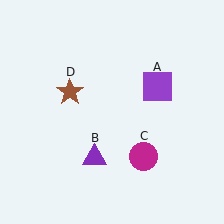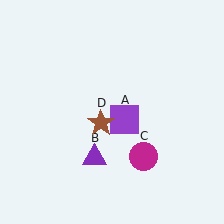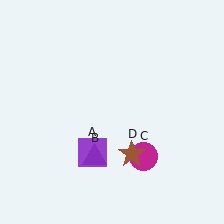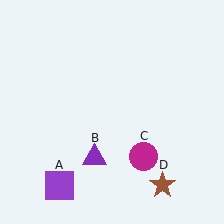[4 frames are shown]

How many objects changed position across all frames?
2 objects changed position: purple square (object A), brown star (object D).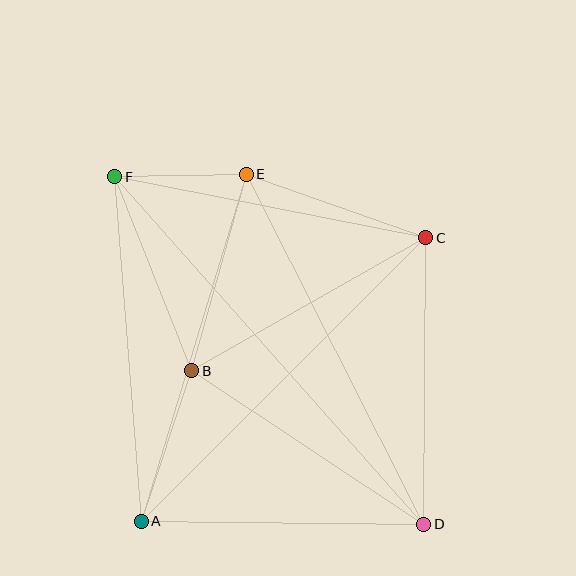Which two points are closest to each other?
Points E and F are closest to each other.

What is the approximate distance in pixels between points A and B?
The distance between A and B is approximately 158 pixels.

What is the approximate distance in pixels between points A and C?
The distance between A and C is approximately 401 pixels.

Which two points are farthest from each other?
Points D and F are farthest from each other.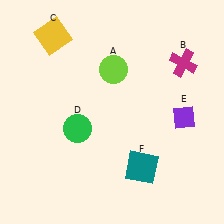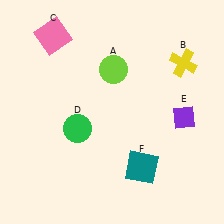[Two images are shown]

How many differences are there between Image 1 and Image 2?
There are 2 differences between the two images.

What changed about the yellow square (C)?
In Image 1, C is yellow. In Image 2, it changed to pink.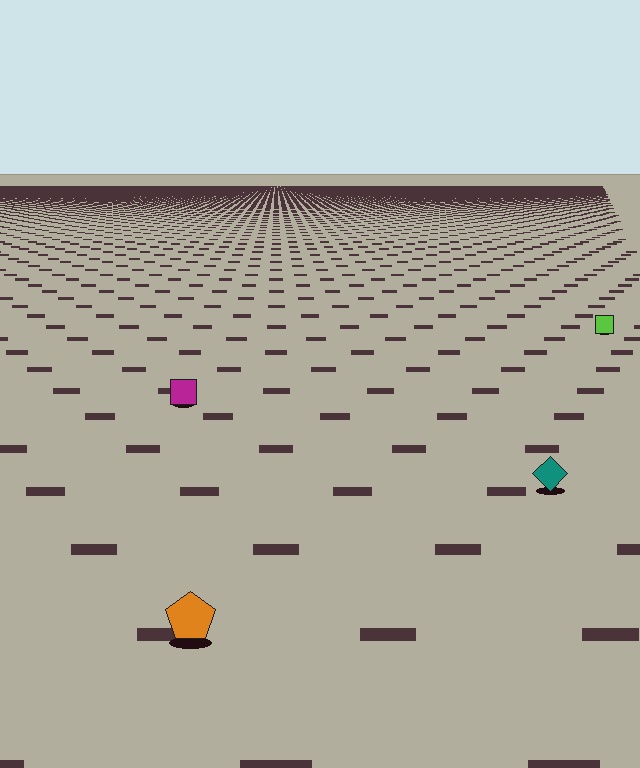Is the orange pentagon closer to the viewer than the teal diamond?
Yes. The orange pentagon is closer — you can tell from the texture gradient: the ground texture is coarser near it.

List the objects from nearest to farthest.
From nearest to farthest: the orange pentagon, the teal diamond, the magenta square, the lime square.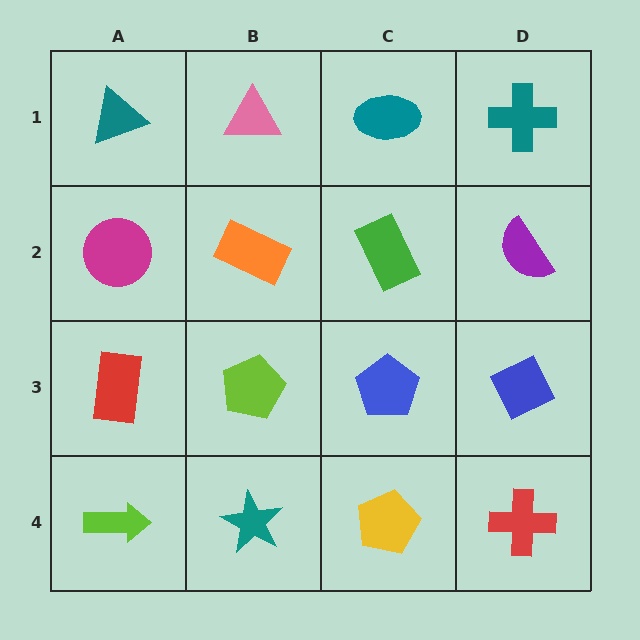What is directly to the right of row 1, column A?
A pink triangle.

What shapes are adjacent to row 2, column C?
A teal ellipse (row 1, column C), a blue pentagon (row 3, column C), an orange rectangle (row 2, column B), a purple semicircle (row 2, column D).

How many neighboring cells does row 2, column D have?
3.